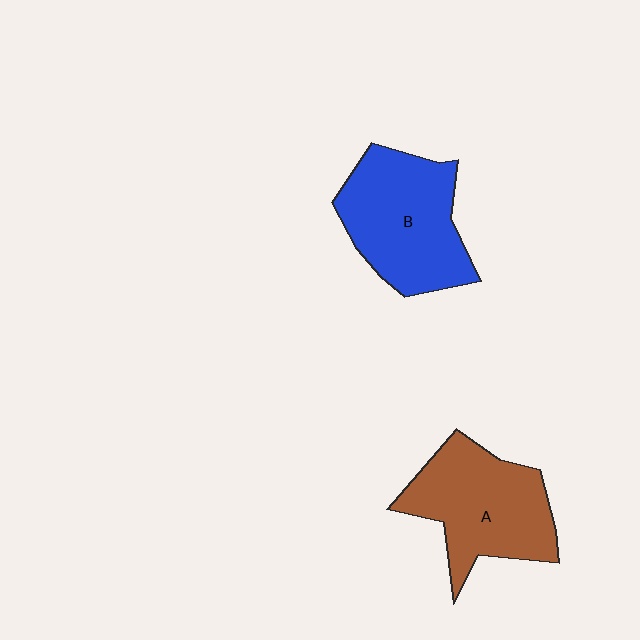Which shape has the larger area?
Shape B (blue).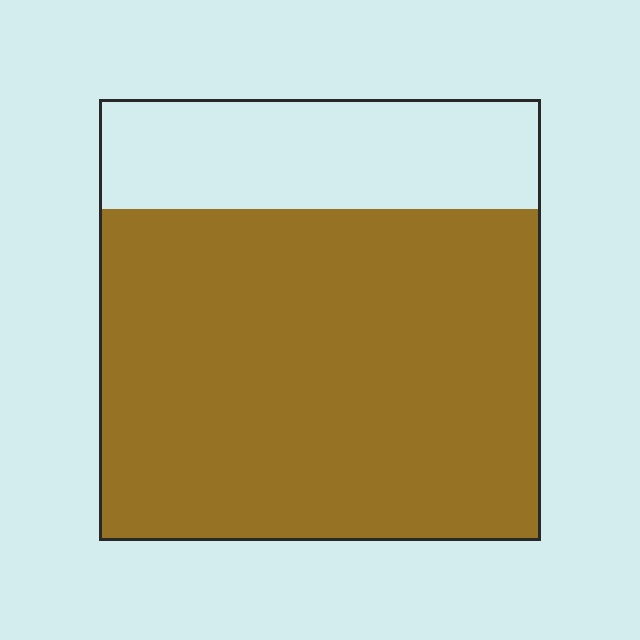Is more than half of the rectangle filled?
Yes.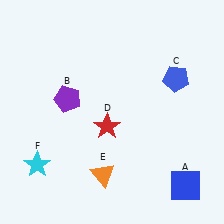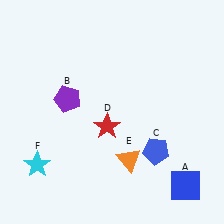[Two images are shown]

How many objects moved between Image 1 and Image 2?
2 objects moved between the two images.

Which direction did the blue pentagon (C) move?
The blue pentagon (C) moved down.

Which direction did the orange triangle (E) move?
The orange triangle (E) moved right.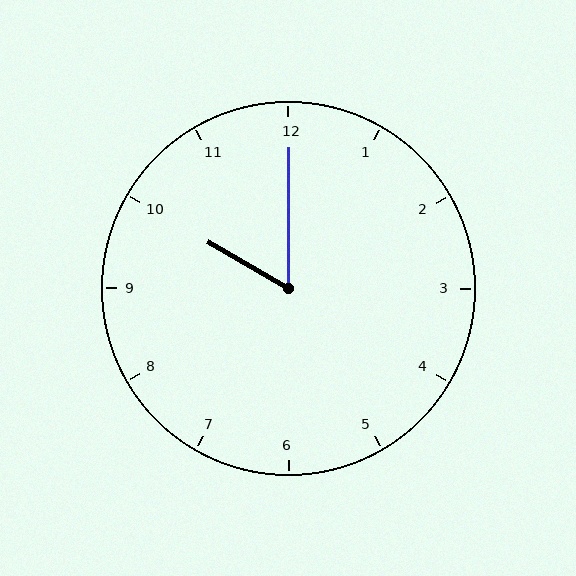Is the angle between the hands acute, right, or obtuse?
It is acute.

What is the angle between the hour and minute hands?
Approximately 60 degrees.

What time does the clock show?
10:00.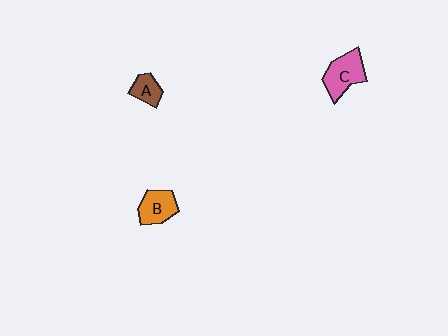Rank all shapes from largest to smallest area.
From largest to smallest: C (pink), B (orange), A (brown).